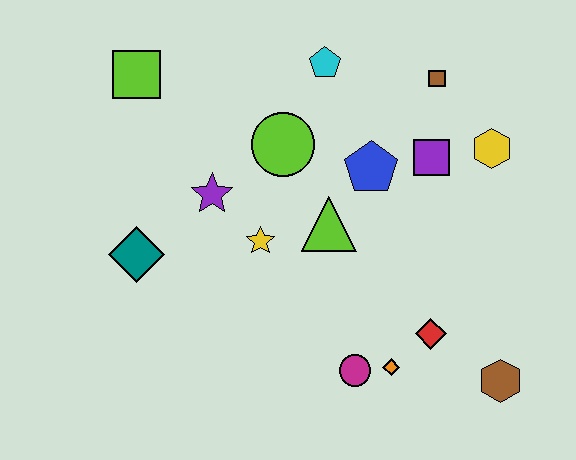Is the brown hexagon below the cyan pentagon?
Yes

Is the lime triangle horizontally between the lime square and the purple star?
No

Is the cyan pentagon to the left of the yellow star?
No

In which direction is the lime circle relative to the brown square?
The lime circle is to the left of the brown square.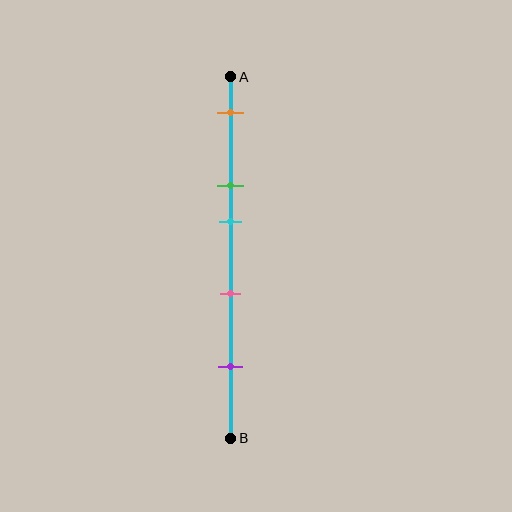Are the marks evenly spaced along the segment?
No, the marks are not evenly spaced.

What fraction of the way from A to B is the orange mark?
The orange mark is approximately 10% (0.1) of the way from A to B.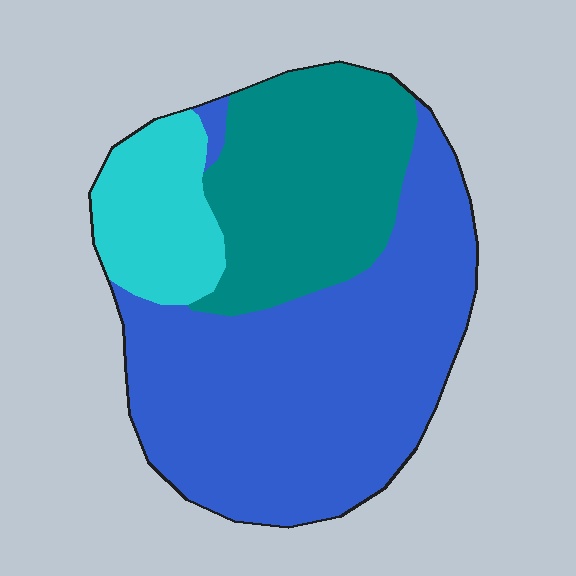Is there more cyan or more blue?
Blue.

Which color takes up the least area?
Cyan, at roughly 15%.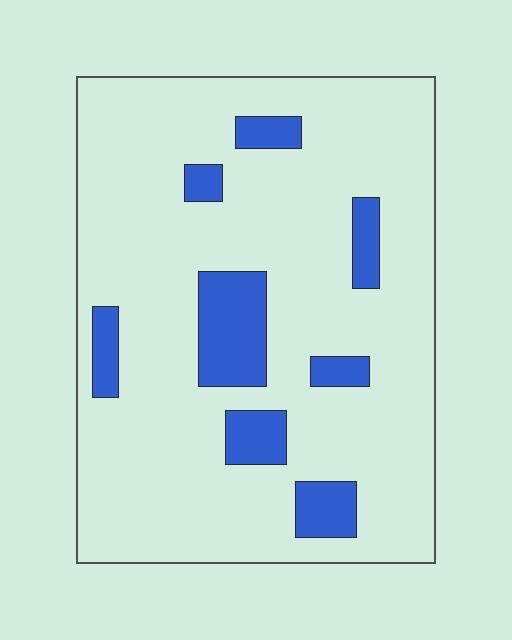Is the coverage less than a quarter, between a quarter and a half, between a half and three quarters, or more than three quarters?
Less than a quarter.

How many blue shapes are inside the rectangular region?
8.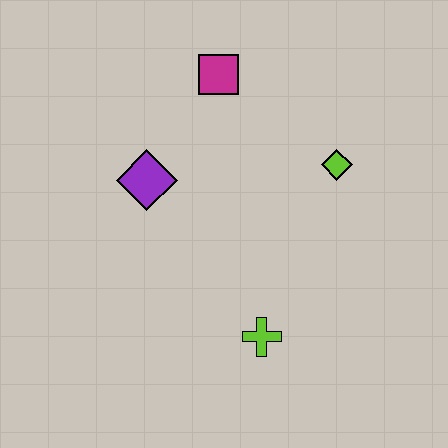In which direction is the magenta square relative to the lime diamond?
The magenta square is to the left of the lime diamond.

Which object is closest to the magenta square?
The purple diamond is closest to the magenta square.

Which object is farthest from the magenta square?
The lime cross is farthest from the magenta square.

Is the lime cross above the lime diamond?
No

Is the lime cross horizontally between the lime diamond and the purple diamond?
Yes